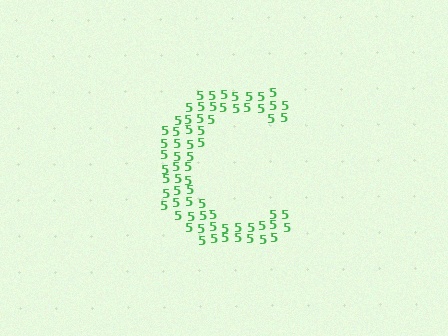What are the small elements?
The small elements are digit 5's.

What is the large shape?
The large shape is the letter C.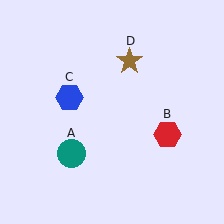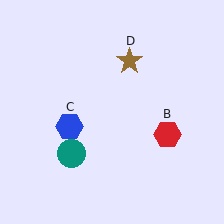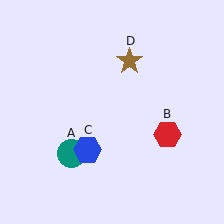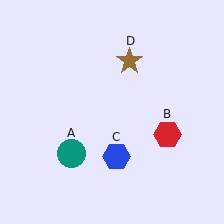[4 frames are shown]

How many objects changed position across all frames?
1 object changed position: blue hexagon (object C).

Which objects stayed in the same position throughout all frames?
Teal circle (object A) and red hexagon (object B) and brown star (object D) remained stationary.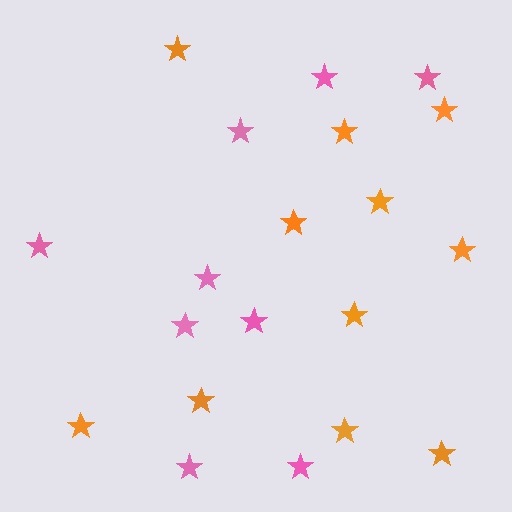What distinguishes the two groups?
There are 2 groups: one group of pink stars (9) and one group of orange stars (11).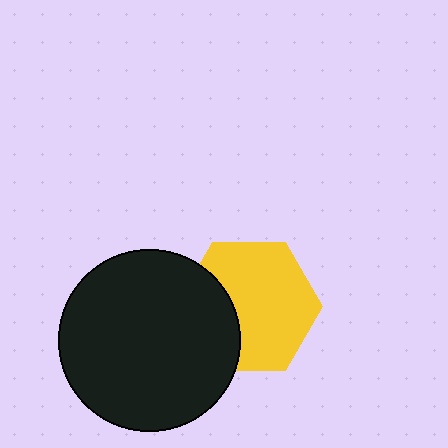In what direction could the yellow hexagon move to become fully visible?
The yellow hexagon could move right. That would shift it out from behind the black circle entirely.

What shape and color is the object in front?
The object in front is a black circle.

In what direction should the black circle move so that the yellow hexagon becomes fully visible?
The black circle should move left. That is the shortest direction to clear the overlap and leave the yellow hexagon fully visible.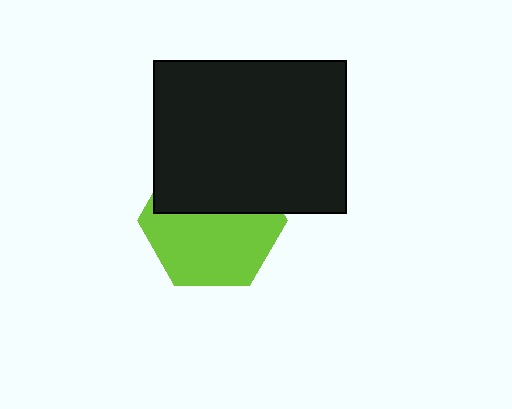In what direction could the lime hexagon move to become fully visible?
The lime hexagon could move down. That would shift it out from behind the black rectangle entirely.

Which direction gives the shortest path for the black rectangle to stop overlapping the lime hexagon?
Moving up gives the shortest separation.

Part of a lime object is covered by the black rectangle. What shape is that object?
It is a hexagon.